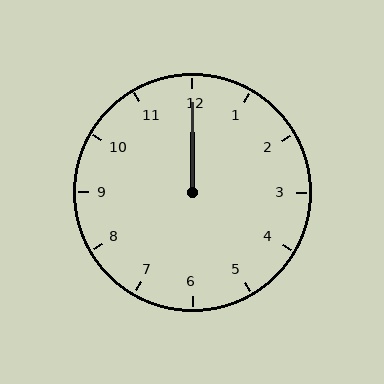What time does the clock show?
12:00.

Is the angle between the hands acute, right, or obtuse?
It is acute.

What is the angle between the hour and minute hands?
Approximately 0 degrees.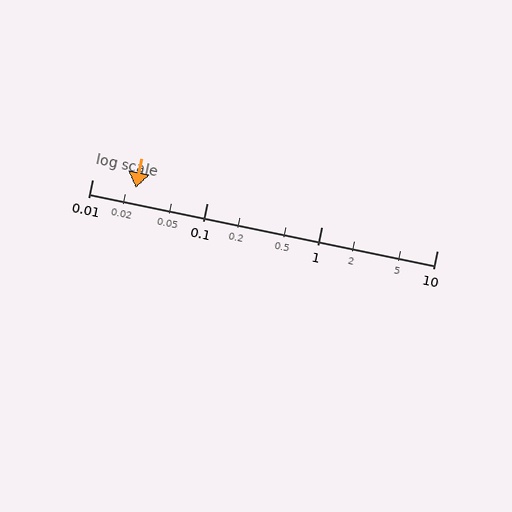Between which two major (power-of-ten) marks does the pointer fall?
The pointer is between 0.01 and 0.1.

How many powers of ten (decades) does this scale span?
The scale spans 3 decades, from 0.01 to 10.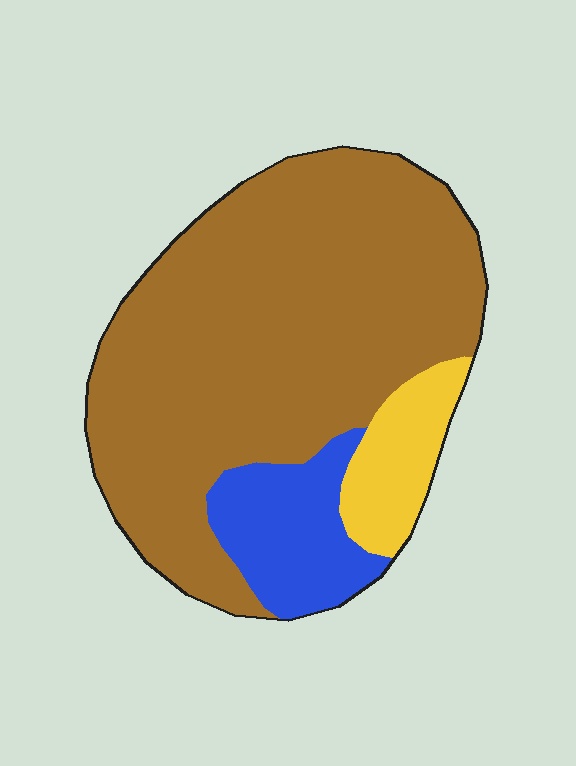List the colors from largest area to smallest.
From largest to smallest: brown, blue, yellow.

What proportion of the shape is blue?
Blue covers around 15% of the shape.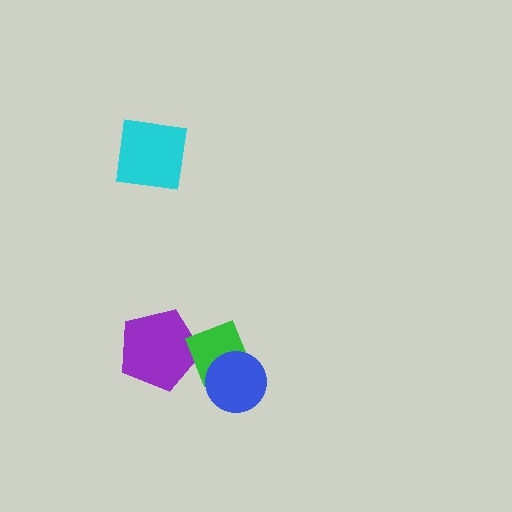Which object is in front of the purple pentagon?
The green diamond is in front of the purple pentagon.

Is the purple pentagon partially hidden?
Yes, it is partially covered by another shape.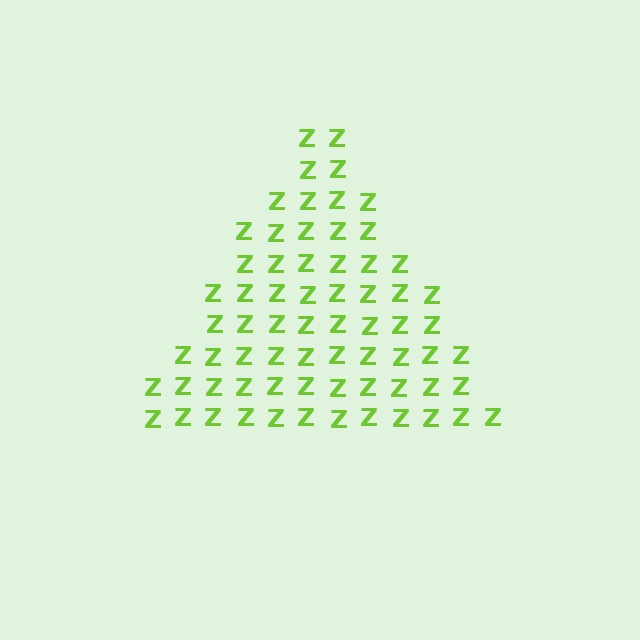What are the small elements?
The small elements are letter Z's.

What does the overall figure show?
The overall figure shows a triangle.